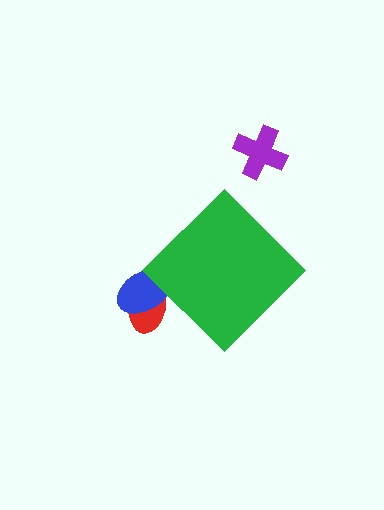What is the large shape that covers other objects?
A green diamond.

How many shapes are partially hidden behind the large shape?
2 shapes are partially hidden.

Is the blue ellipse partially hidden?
Yes, the blue ellipse is partially hidden behind the green diamond.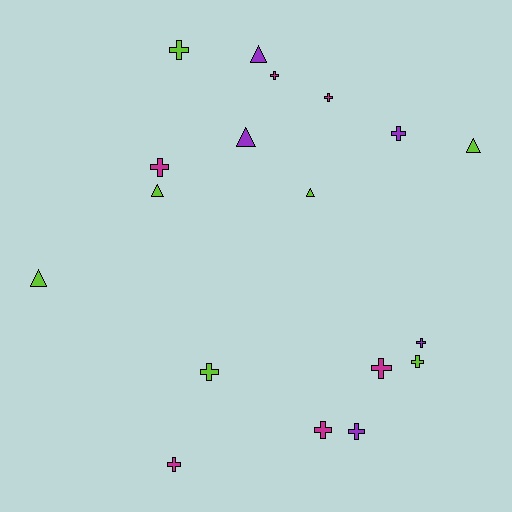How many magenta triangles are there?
There are no magenta triangles.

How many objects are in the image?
There are 18 objects.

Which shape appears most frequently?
Cross, with 12 objects.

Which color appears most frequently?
Lime, with 7 objects.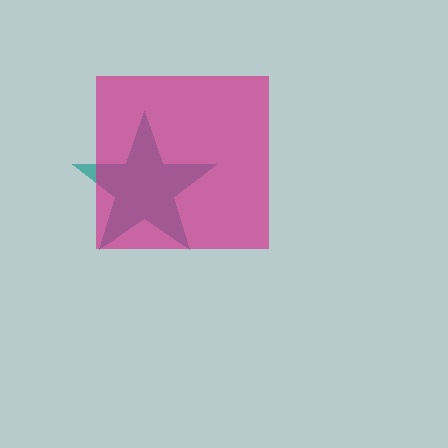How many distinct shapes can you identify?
There are 2 distinct shapes: a teal star, a magenta square.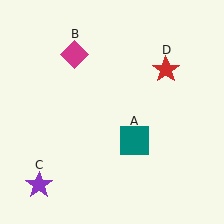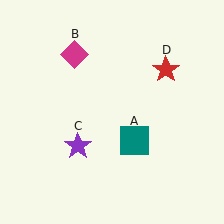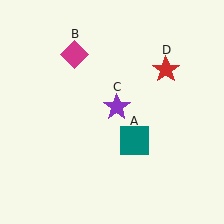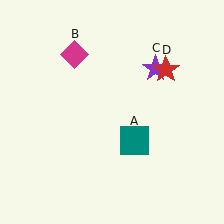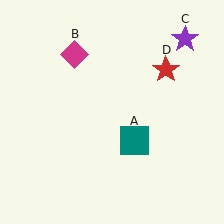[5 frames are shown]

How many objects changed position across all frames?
1 object changed position: purple star (object C).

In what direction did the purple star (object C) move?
The purple star (object C) moved up and to the right.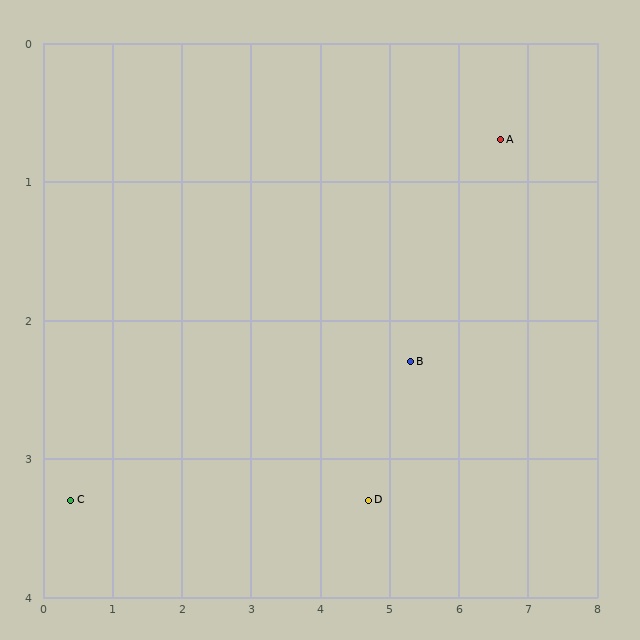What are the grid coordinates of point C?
Point C is at approximately (0.4, 3.3).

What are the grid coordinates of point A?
Point A is at approximately (6.6, 0.7).